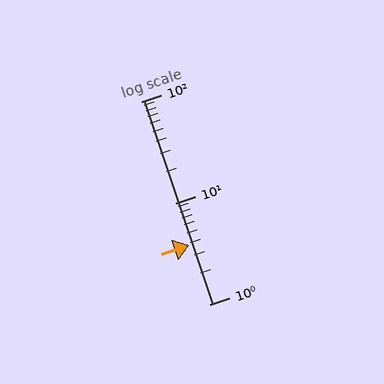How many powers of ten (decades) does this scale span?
The scale spans 2 decades, from 1 to 100.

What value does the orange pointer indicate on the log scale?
The pointer indicates approximately 3.8.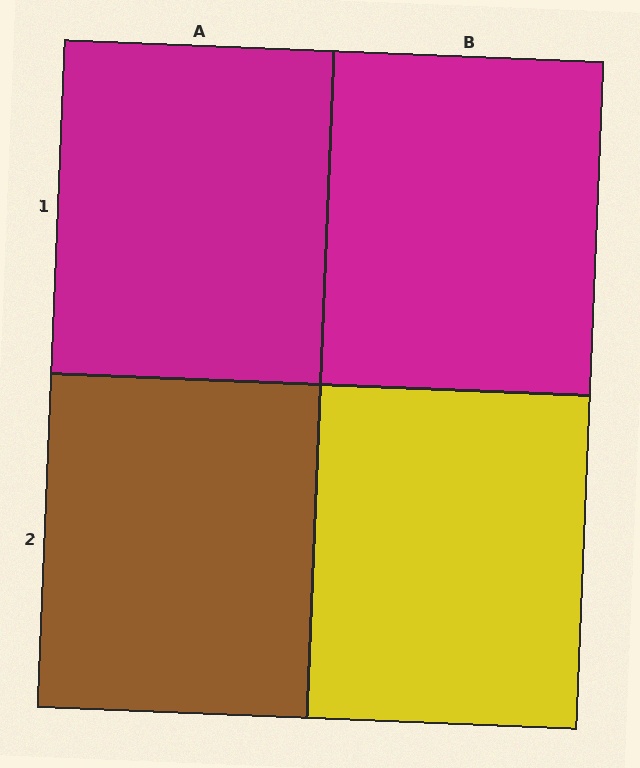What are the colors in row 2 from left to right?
Brown, yellow.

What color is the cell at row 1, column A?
Magenta.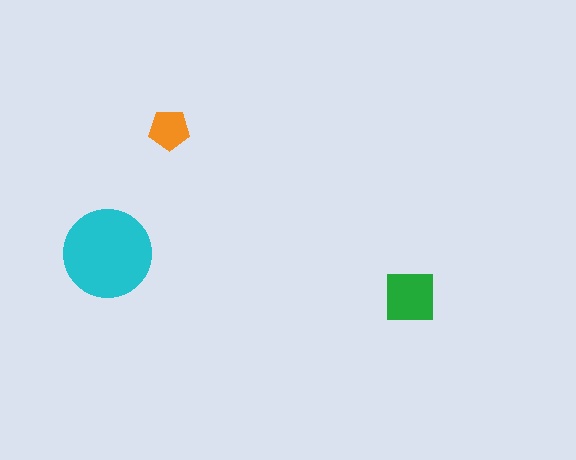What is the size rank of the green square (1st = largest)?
2nd.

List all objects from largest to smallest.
The cyan circle, the green square, the orange pentagon.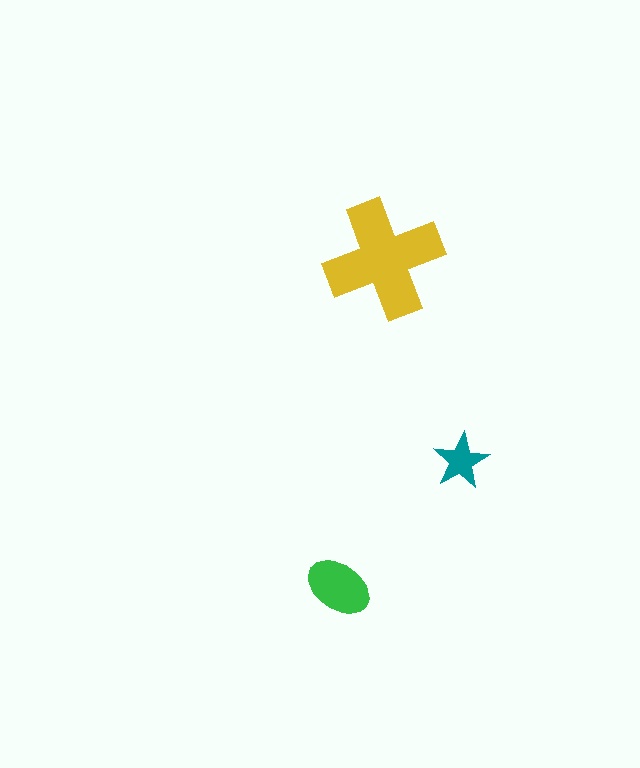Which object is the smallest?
The teal star.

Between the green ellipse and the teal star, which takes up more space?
The green ellipse.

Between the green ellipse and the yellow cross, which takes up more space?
The yellow cross.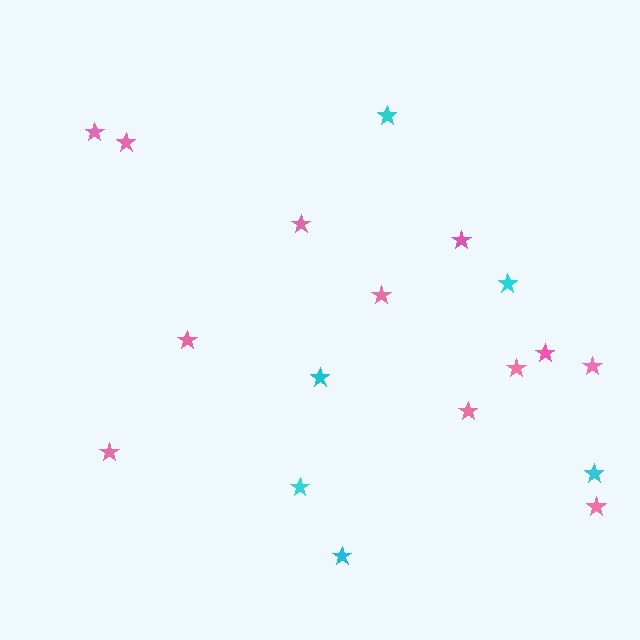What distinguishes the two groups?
There are 2 groups: one group of cyan stars (6) and one group of pink stars (12).